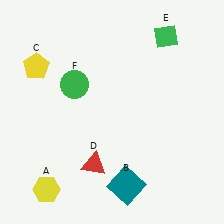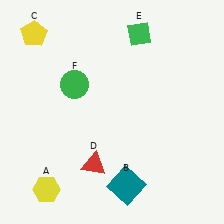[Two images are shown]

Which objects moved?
The objects that moved are: the yellow pentagon (C), the green diamond (E).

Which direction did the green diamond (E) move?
The green diamond (E) moved left.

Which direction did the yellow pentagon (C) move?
The yellow pentagon (C) moved up.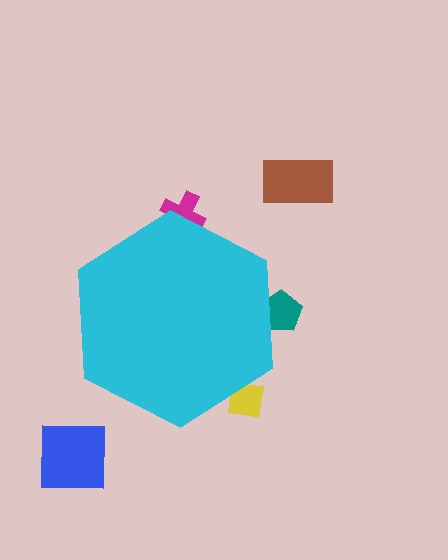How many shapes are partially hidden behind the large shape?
3 shapes are partially hidden.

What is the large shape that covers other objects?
A cyan hexagon.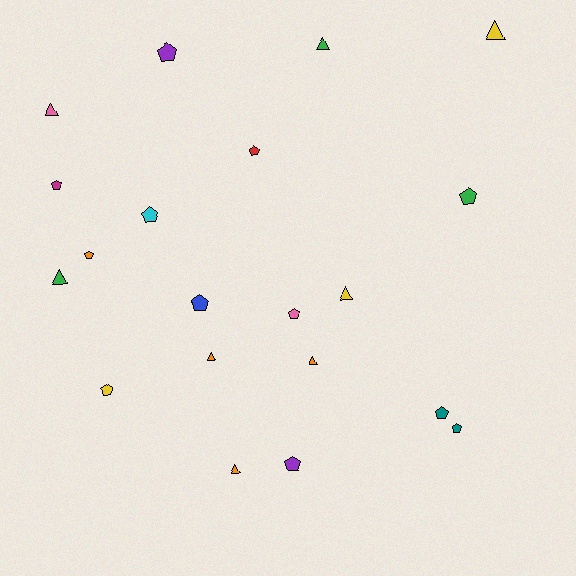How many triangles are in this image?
There are 8 triangles.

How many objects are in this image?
There are 20 objects.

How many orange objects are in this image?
There are 4 orange objects.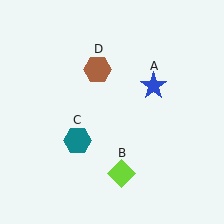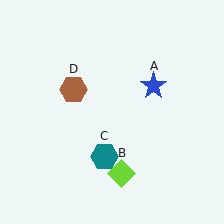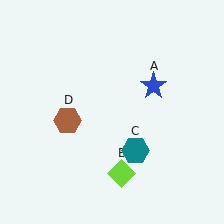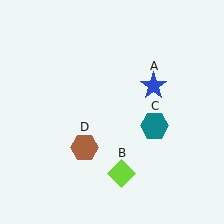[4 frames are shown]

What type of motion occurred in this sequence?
The teal hexagon (object C), brown hexagon (object D) rotated counterclockwise around the center of the scene.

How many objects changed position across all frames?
2 objects changed position: teal hexagon (object C), brown hexagon (object D).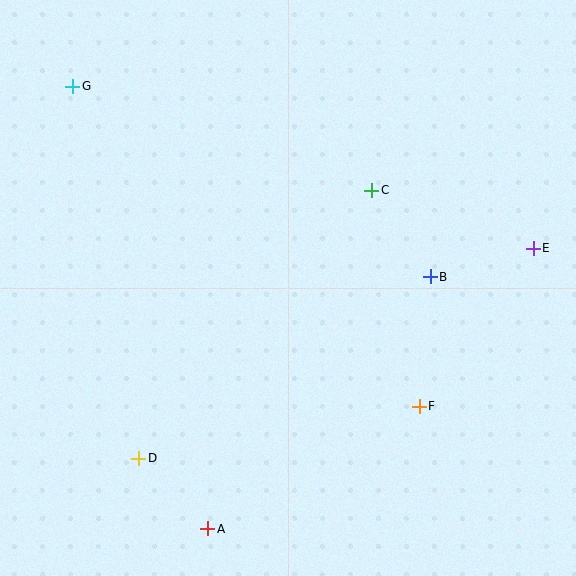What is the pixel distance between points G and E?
The distance between G and E is 488 pixels.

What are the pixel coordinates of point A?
Point A is at (208, 529).